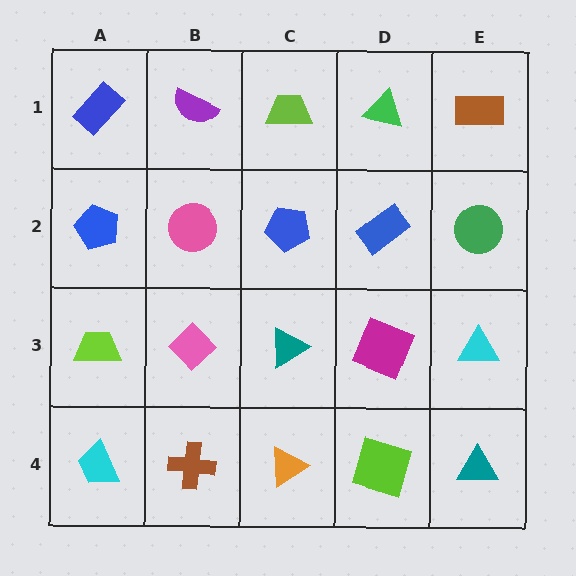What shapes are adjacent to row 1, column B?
A pink circle (row 2, column B), a blue rectangle (row 1, column A), a lime trapezoid (row 1, column C).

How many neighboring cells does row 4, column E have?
2.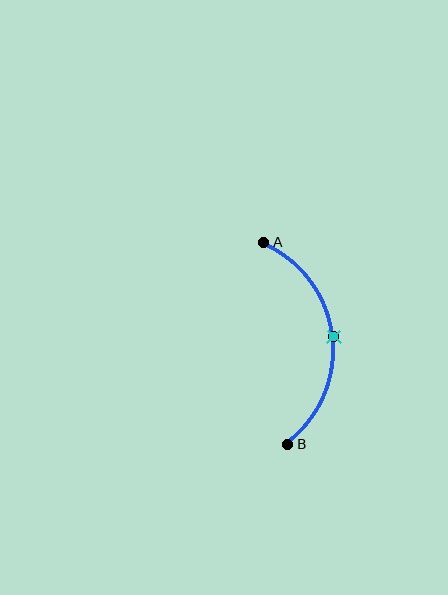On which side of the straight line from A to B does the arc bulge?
The arc bulges to the right of the straight line connecting A and B.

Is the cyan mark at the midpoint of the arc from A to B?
Yes. The cyan mark lies on the arc at equal arc-length from both A and B — it is the arc midpoint.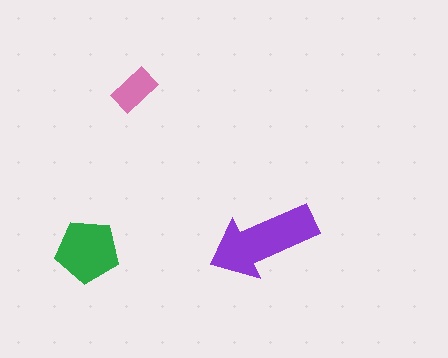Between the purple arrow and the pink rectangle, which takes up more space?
The purple arrow.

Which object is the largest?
The purple arrow.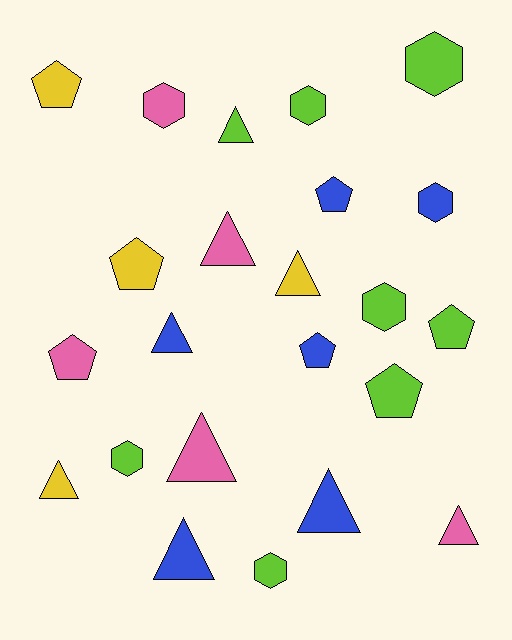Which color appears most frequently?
Lime, with 8 objects.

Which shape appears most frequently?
Triangle, with 9 objects.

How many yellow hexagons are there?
There are no yellow hexagons.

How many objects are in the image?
There are 23 objects.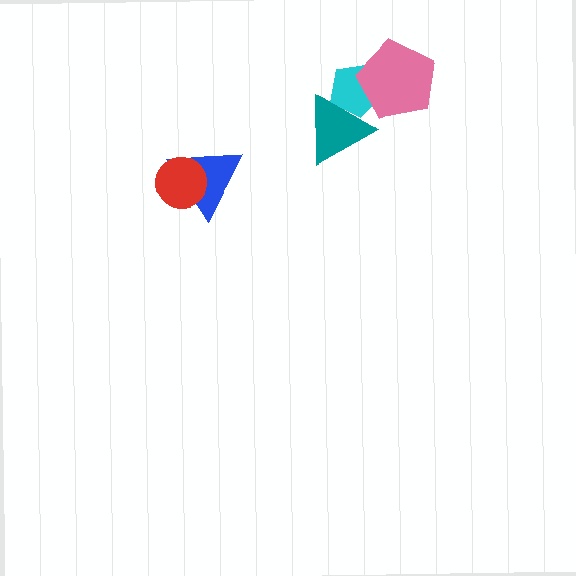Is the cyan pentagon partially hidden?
Yes, it is partially covered by another shape.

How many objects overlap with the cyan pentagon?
2 objects overlap with the cyan pentagon.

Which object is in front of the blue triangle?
The red circle is in front of the blue triangle.